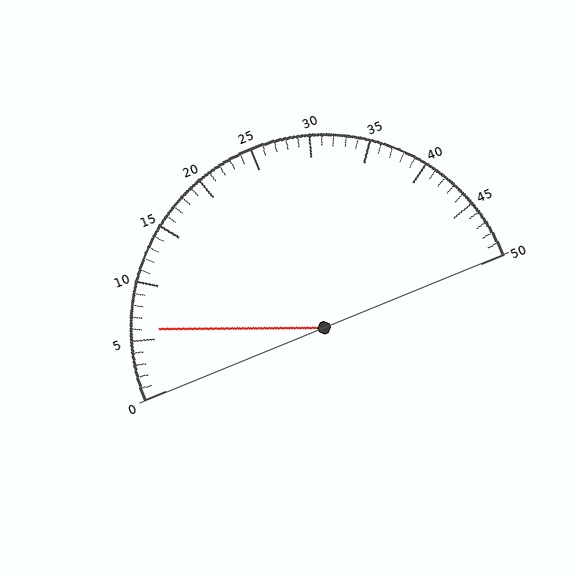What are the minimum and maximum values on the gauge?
The gauge ranges from 0 to 50.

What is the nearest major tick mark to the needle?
The nearest major tick mark is 5.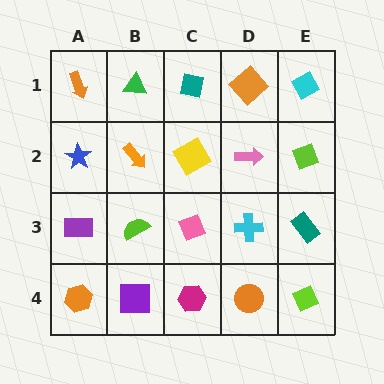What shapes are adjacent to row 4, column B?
A lime semicircle (row 3, column B), an orange hexagon (row 4, column A), a magenta hexagon (row 4, column C).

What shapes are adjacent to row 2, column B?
A green triangle (row 1, column B), a lime semicircle (row 3, column B), a blue star (row 2, column A), a yellow square (row 2, column C).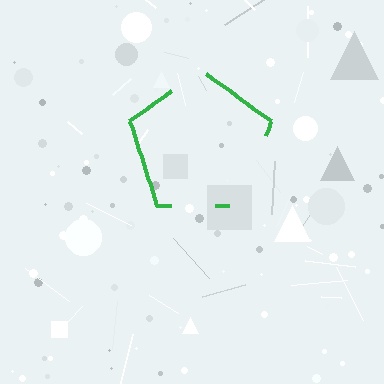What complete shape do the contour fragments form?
The contour fragments form a pentagon.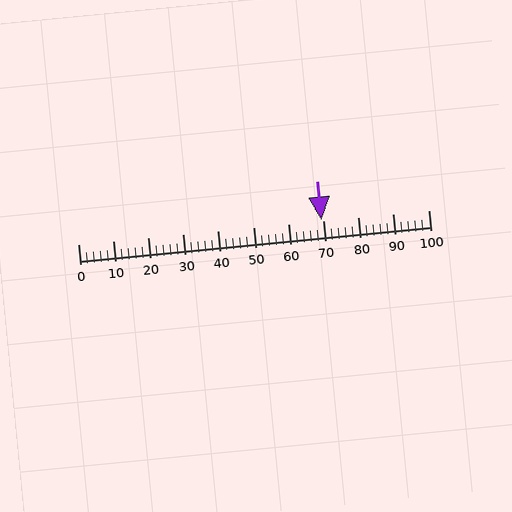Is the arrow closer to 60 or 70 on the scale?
The arrow is closer to 70.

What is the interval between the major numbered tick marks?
The major tick marks are spaced 10 units apart.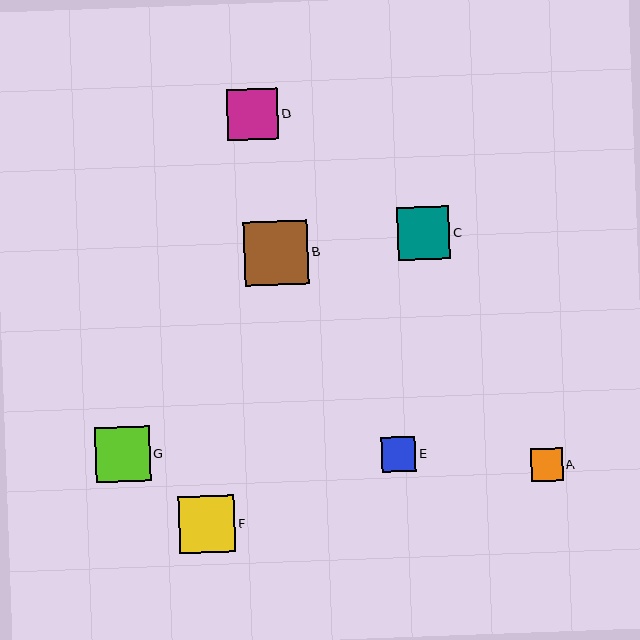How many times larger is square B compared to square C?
Square B is approximately 1.2 times the size of square C.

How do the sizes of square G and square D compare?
Square G and square D are approximately the same size.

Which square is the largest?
Square B is the largest with a size of approximately 64 pixels.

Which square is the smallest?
Square A is the smallest with a size of approximately 32 pixels.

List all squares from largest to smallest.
From largest to smallest: B, F, G, C, D, E, A.